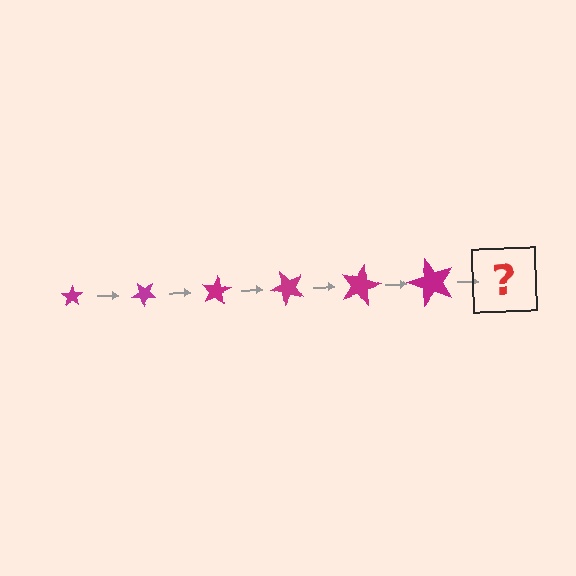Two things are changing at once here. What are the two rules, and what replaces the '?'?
The two rules are that the star grows larger each step and it rotates 40 degrees each step. The '?' should be a star, larger than the previous one and rotated 240 degrees from the start.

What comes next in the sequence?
The next element should be a star, larger than the previous one and rotated 240 degrees from the start.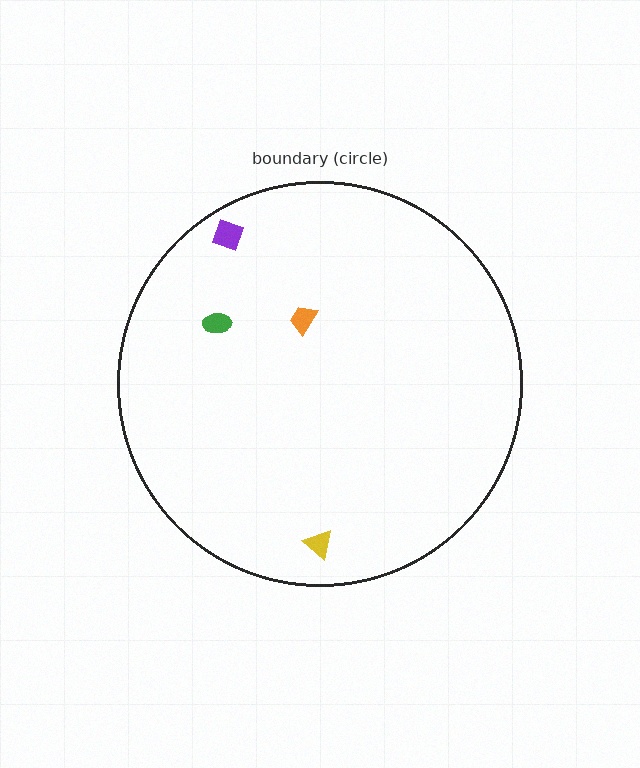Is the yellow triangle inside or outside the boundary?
Inside.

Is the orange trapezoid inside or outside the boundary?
Inside.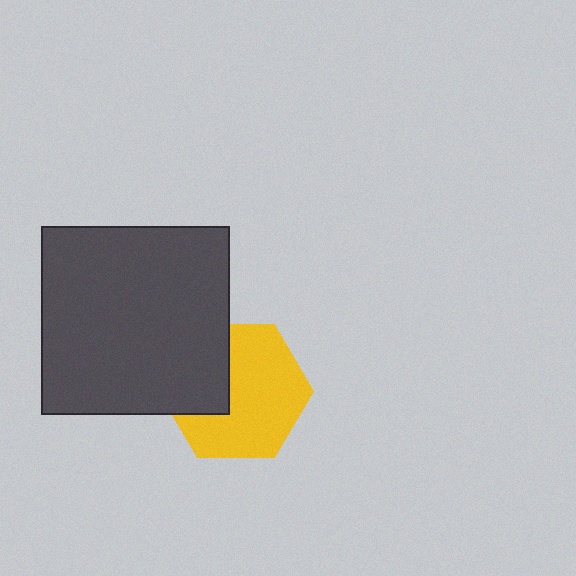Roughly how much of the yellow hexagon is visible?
Most of it is visible (roughly 68%).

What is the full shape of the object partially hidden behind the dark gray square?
The partially hidden object is a yellow hexagon.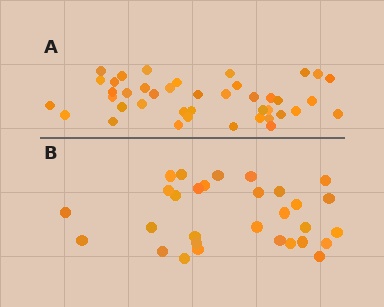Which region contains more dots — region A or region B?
Region A (the top region) has more dots.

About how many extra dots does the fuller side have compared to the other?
Region A has roughly 12 or so more dots than region B.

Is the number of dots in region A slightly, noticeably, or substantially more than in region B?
Region A has noticeably more, but not dramatically so. The ratio is roughly 1.4 to 1.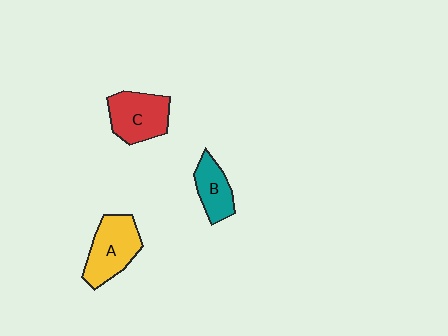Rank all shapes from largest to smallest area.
From largest to smallest: A (yellow), C (red), B (teal).